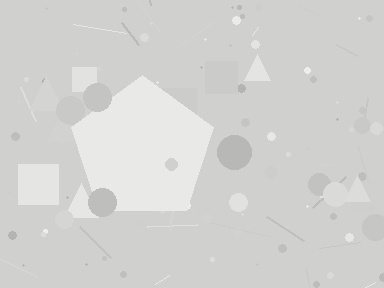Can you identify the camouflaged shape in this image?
The camouflaged shape is a pentagon.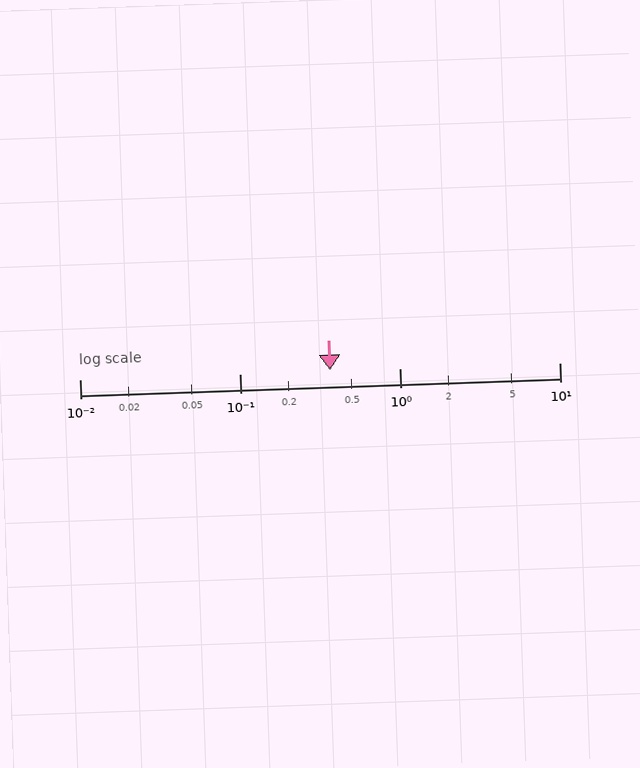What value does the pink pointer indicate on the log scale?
The pointer indicates approximately 0.37.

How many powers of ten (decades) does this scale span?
The scale spans 3 decades, from 0.01 to 10.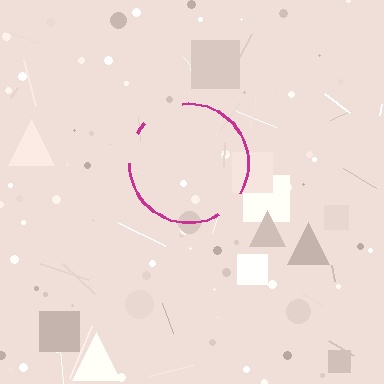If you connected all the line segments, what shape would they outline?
They would outline a circle.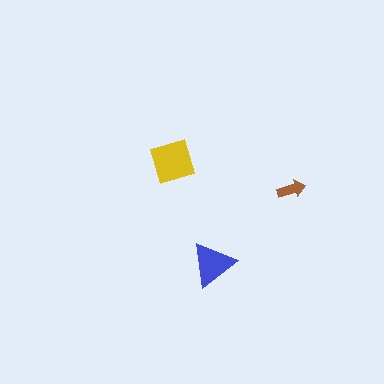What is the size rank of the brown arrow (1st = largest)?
3rd.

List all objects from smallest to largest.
The brown arrow, the blue triangle, the yellow diamond.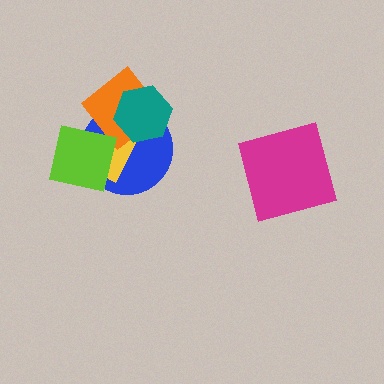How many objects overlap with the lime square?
2 objects overlap with the lime square.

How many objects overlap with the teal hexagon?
3 objects overlap with the teal hexagon.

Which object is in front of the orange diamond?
The teal hexagon is in front of the orange diamond.